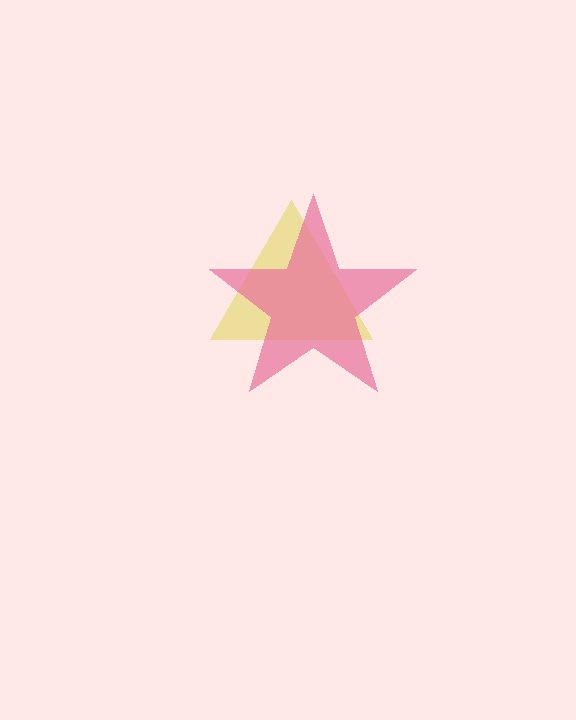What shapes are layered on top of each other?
The layered shapes are: a yellow triangle, a pink star.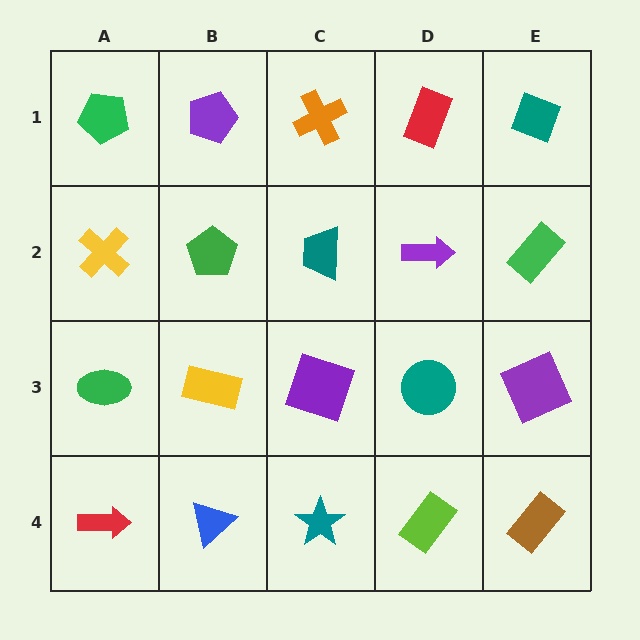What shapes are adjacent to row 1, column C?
A teal trapezoid (row 2, column C), a purple pentagon (row 1, column B), a red rectangle (row 1, column D).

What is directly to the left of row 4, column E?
A lime rectangle.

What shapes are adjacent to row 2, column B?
A purple pentagon (row 1, column B), a yellow rectangle (row 3, column B), a yellow cross (row 2, column A), a teal trapezoid (row 2, column C).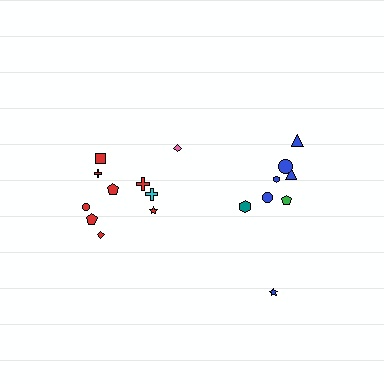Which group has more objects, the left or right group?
The left group.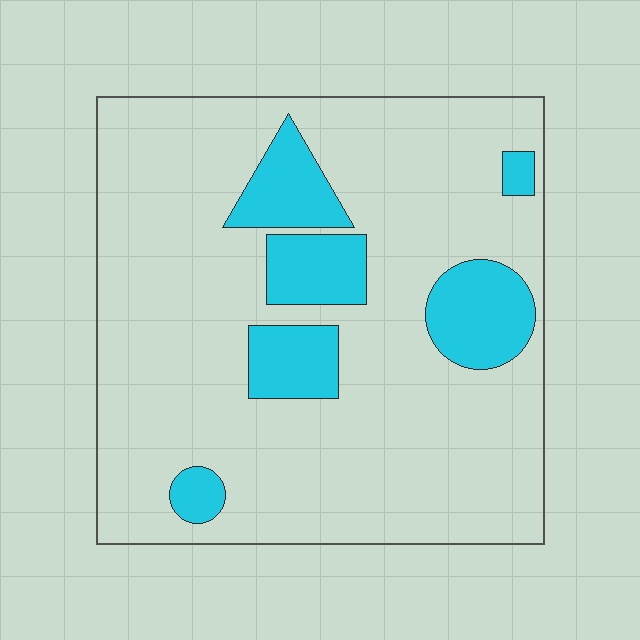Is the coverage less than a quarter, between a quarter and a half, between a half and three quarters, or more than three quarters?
Less than a quarter.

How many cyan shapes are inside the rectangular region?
6.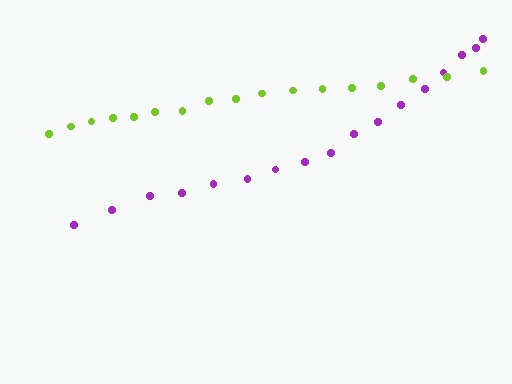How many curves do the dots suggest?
There are 2 distinct paths.